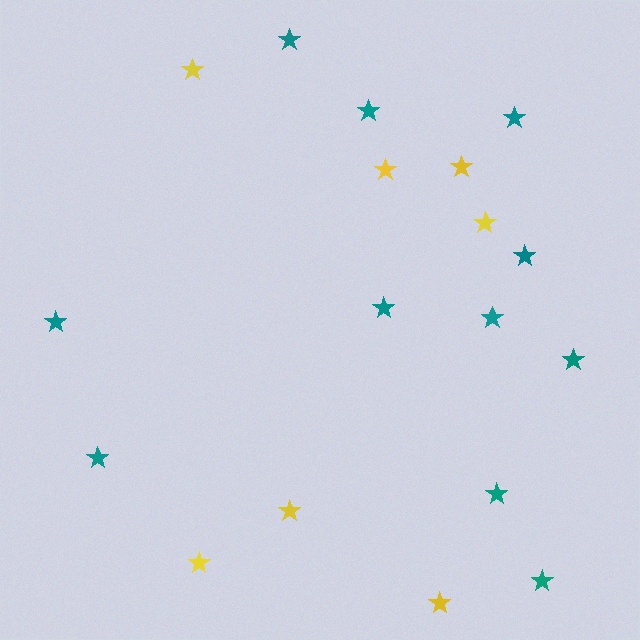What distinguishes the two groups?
There are 2 groups: one group of yellow stars (7) and one group of teal stars (11).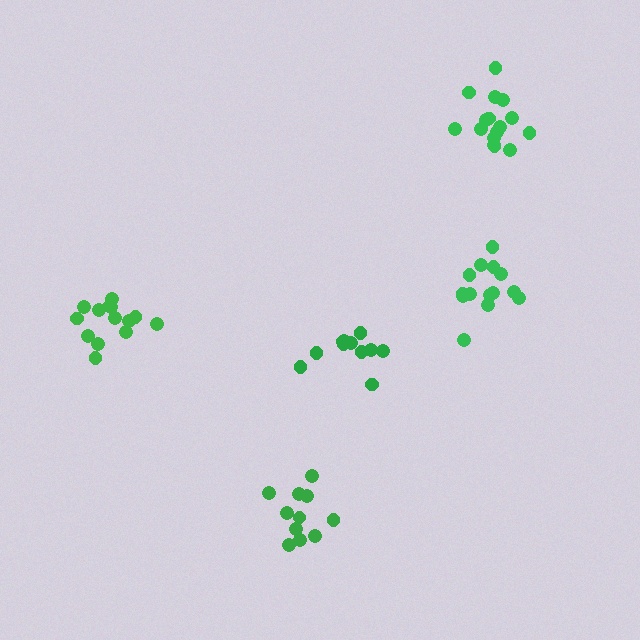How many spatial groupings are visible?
There are 5 spatial groupings.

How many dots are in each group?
Group 1: 14 dots, Group 2: 11 dots, Group 3: 14 dots, Group 4: 16 dots, Group 5: 11 dots (66 total).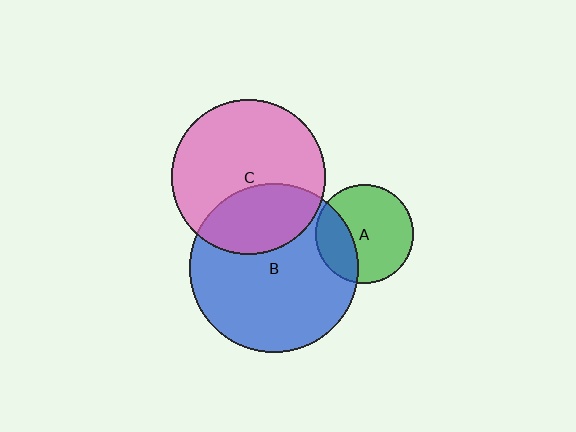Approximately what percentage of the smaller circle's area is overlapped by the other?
Approximately 35%.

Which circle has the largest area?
Circle B (blue).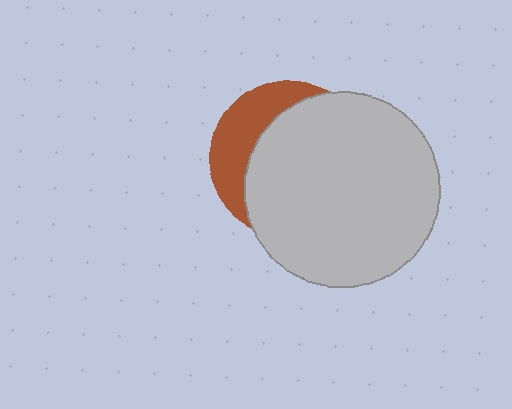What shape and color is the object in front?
The object in front is a light gray circle.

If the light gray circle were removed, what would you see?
You would see the complete brown circle.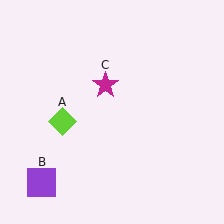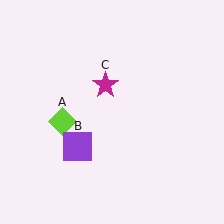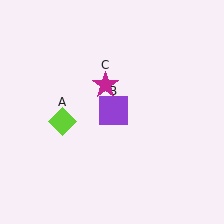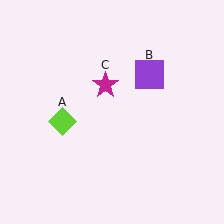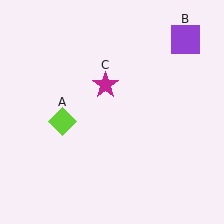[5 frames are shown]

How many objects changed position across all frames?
1 object changed position: purple square (object B).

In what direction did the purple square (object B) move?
The purple square (object B) moved up and to the right.